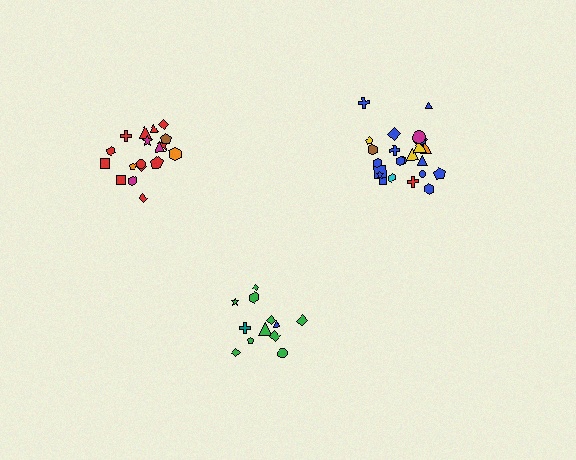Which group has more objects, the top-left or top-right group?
The top-right group.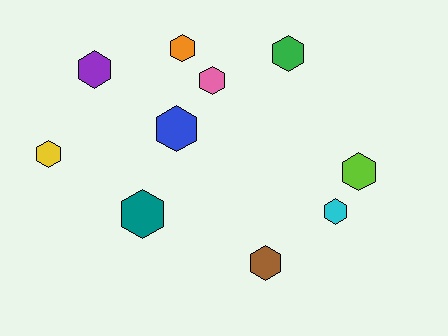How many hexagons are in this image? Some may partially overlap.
There are 10 hexagons.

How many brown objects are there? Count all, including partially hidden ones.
There is 1 brown object.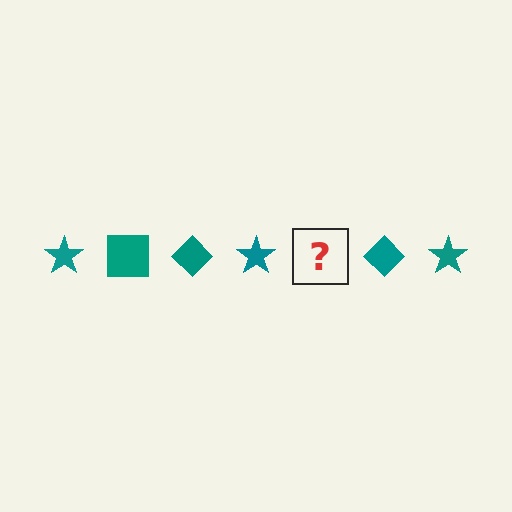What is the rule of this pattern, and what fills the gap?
The rule is that the pattern cycles through star, square, diamond shapes in teal. The gap should be filled with a teal square.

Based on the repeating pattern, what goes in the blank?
The blank should be a teal square.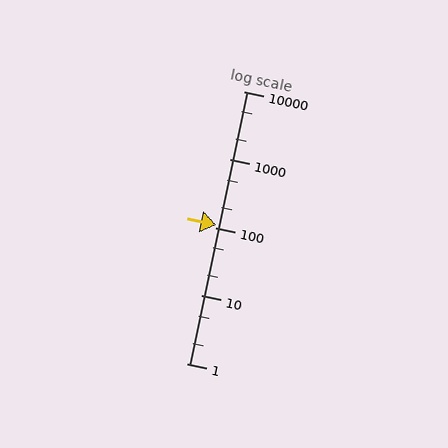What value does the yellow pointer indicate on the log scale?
The pointer indicates approximately 110.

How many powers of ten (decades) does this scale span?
The scale spans 4 decades, from 1 to 10000.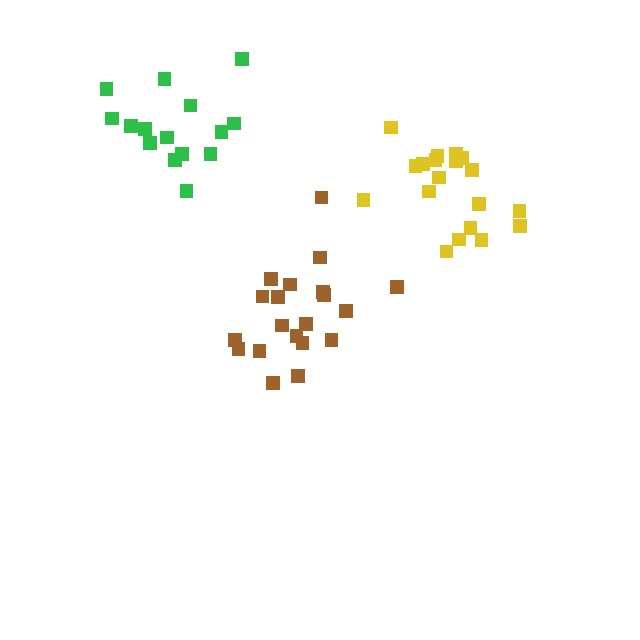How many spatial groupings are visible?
There are 3 spatial groupings.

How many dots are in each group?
Group 1: 20 dots, Group 2: 15 dots, Group 3: 19 dots (54 total).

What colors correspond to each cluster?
The clusters are colored: brown, green, yellow.